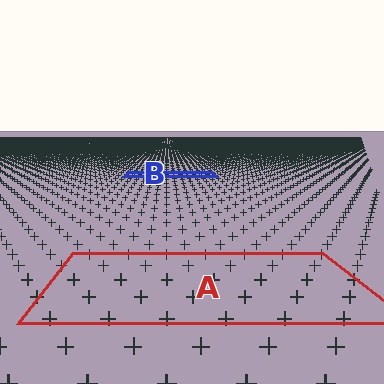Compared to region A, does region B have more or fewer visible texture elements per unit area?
Region B has more texture elements per unit area — they are packed more densely because it is farther away.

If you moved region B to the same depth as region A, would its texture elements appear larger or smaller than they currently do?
They would appear larger. At a closer depth, the same texture elements are projected at a bigger on-screen size.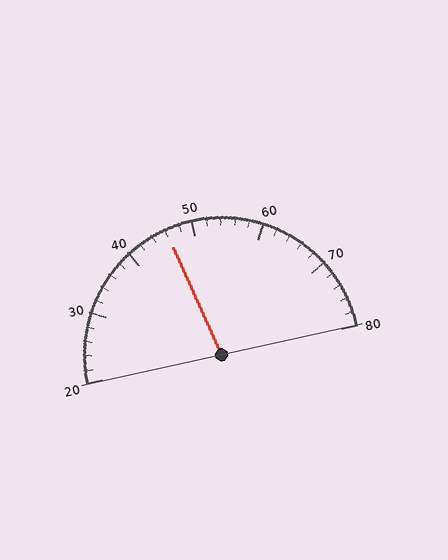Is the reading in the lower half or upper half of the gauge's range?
The reading is in the lower half of the range (20 to 80).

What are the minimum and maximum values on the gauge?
The gauge ranges from 20 to 80.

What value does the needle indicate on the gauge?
The needle indicates approximately 46.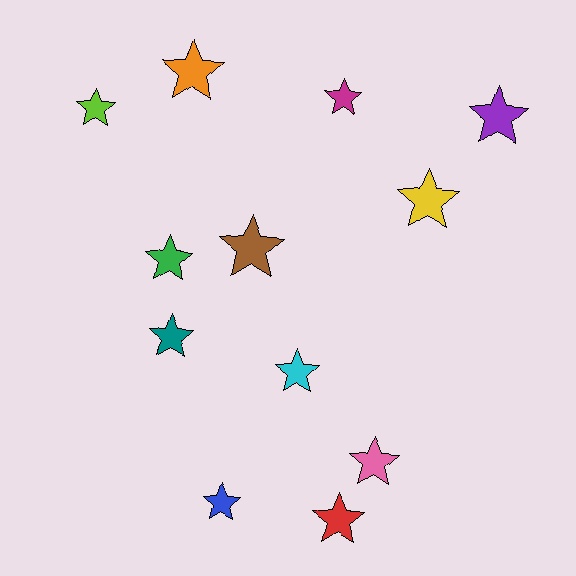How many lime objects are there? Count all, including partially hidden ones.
There is 1 lime object.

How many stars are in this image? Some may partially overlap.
There are 12 stars.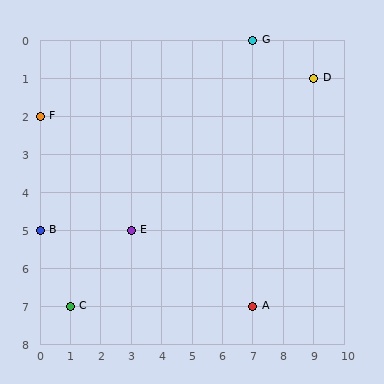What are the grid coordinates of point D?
Point D is at grid coordinates (9, 1).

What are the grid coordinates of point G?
Point G is at grid coordinates (7, 0).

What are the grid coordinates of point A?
Point A is at grid coordinates (7, 7).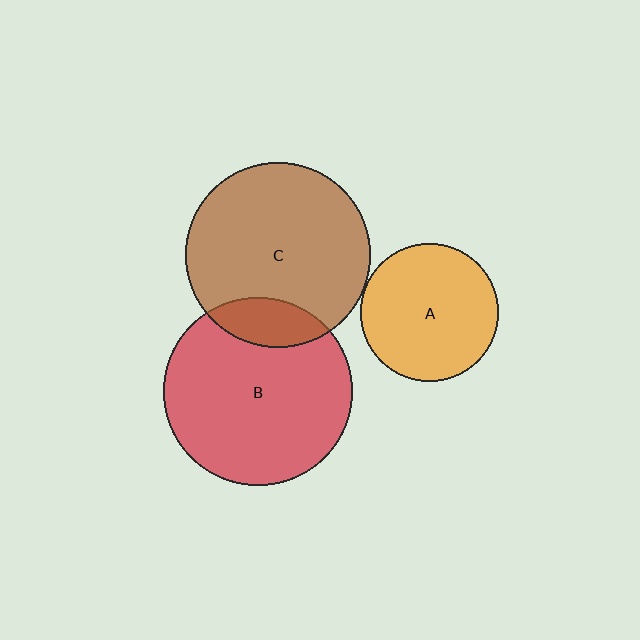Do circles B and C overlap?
Yes.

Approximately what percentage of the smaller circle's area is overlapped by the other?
Approximately 15%.